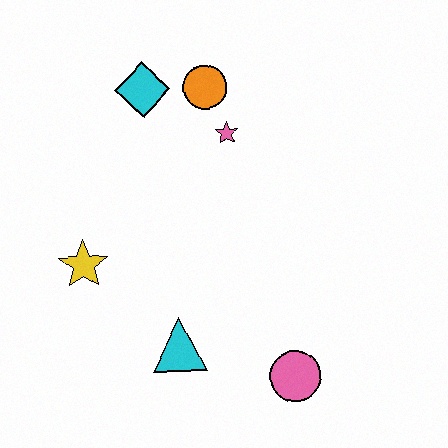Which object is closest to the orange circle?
The pink star is closest to the orange circle.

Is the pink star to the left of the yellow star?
No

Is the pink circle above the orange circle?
No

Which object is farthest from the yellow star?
The pink circle is farthest from the yellow star.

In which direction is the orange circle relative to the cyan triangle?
The orange circle is above the cyan triangle.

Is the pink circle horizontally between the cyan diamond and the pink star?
No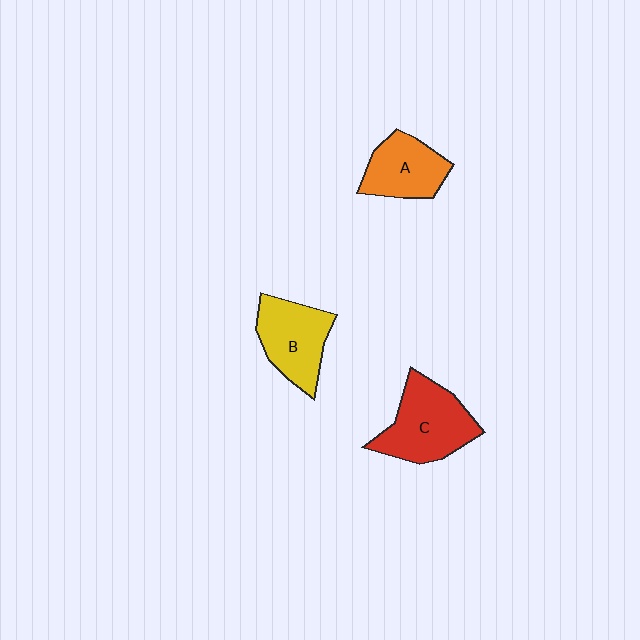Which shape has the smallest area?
Shape A (orange).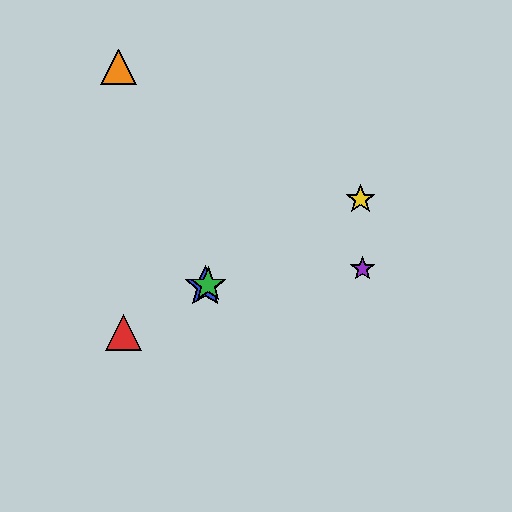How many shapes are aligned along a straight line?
4 shapes (the red triangle, the blue star, the green star, the yellow star) are aligned along a straight line.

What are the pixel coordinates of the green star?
The green star is at (208, 285).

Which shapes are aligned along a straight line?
The red triangle, the blue star, the green star, the yellow star are aligned along a straight line.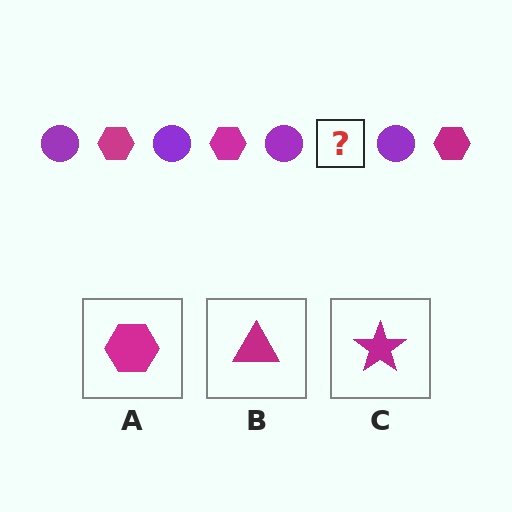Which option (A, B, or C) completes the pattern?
A.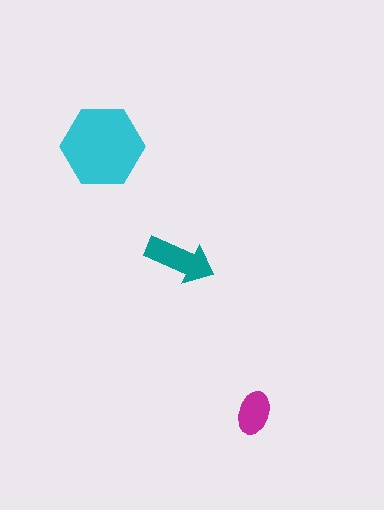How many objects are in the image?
There are 3 objects in the image.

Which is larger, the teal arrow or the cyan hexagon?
The cyan hexagon.